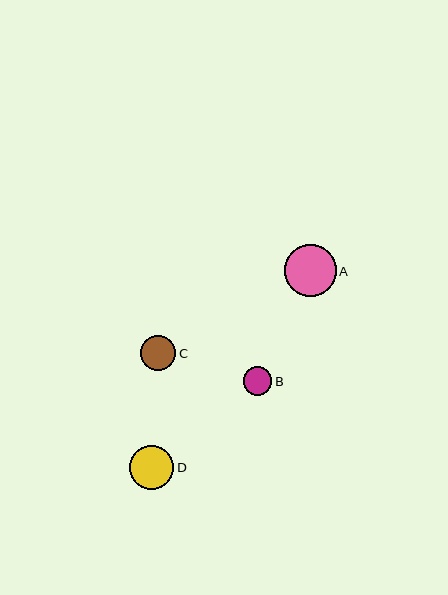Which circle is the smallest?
Circle B is the smallest with a size of approximately 29 pixels.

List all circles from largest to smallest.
From largest to smallest: A, D, C, B.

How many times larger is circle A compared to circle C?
Circle A is approximately 1.5 times the size of circle C.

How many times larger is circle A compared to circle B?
Circle A is approximately 1.8 times the size of circle B.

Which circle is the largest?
Circle A is the largest with a size of approximately 52 pixels.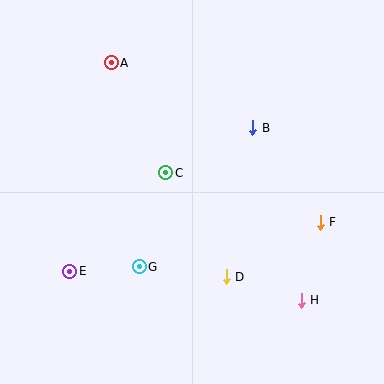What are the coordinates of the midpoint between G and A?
The midpoint between G and A is at (125, 165).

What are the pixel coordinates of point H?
Point H is at (301, 300).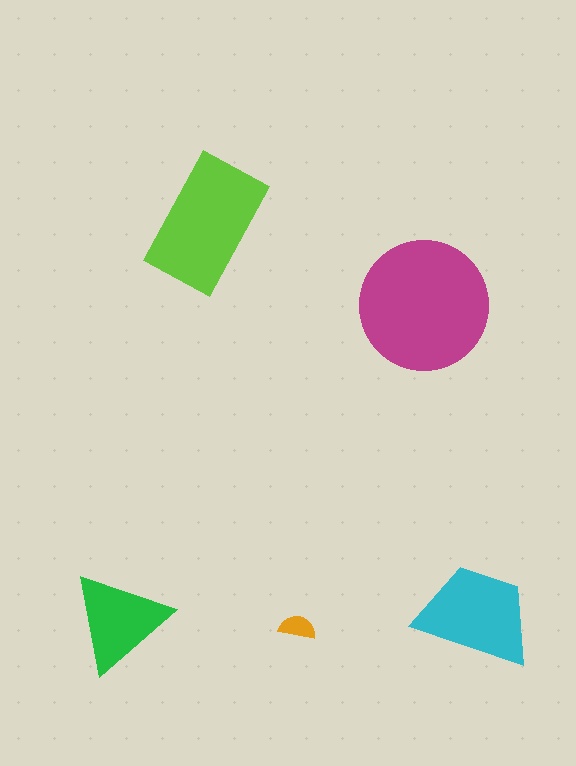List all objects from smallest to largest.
The orange semicircle, the green triangle, the cyan trapezoid, the lime rectangle, the magenta circle.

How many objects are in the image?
There are 5 objects in the image.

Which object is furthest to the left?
The green triangle is leftmost.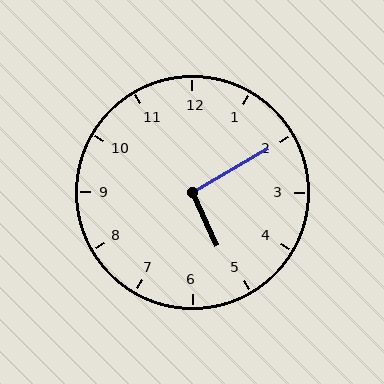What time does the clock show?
5:10.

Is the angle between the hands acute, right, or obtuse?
It is right.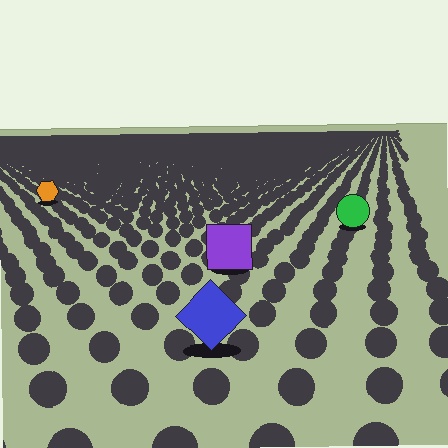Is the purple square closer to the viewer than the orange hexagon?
Yes. The purple square is closer — you can tell from the texture gradient: the ground texture is coarser near it.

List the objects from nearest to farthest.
From nearest to farthest: the blue diamond, the purple square, the green circle, the orange hexagon.